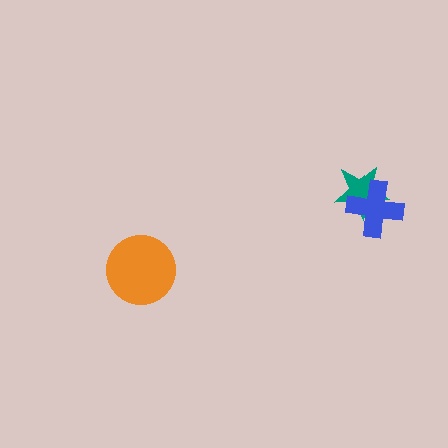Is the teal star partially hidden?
Yes, it is partially covered by another shape.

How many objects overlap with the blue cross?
1 object overlaps with the blue cross.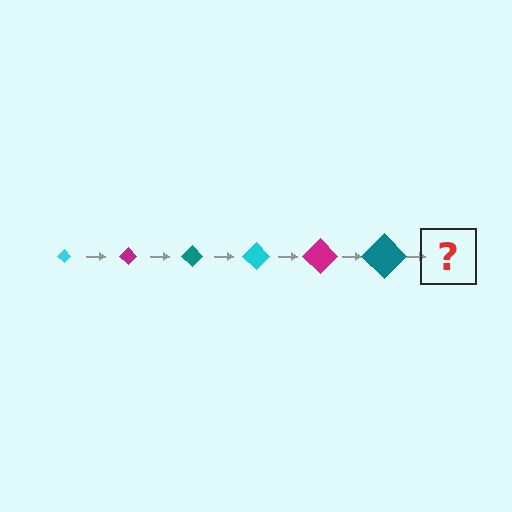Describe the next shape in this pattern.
It should be a cyan diamond, larger than the previous one.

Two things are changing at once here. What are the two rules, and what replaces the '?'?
The two rules are that the diamond grows larger each step and the color cycles through cyan, magenta, and teal. The '?' should be a cyan diamond, larger than the previous one.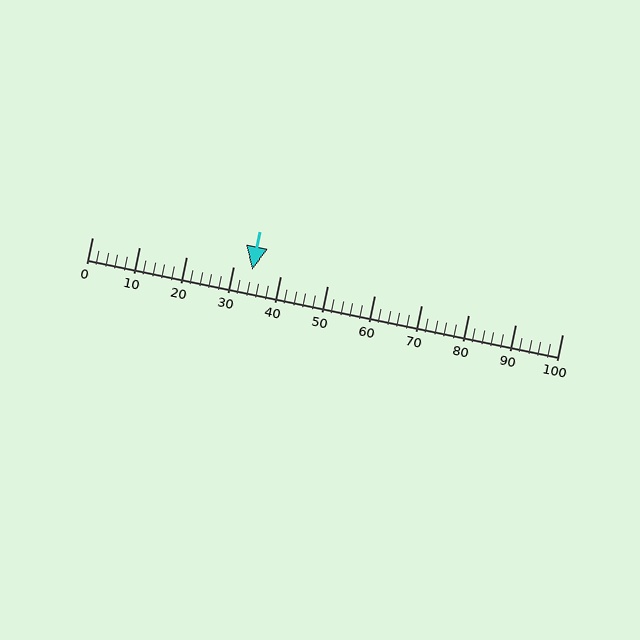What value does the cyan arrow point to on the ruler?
The cyan arrow points to approximately 34.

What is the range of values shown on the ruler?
The ruler shows values from 0 to 100.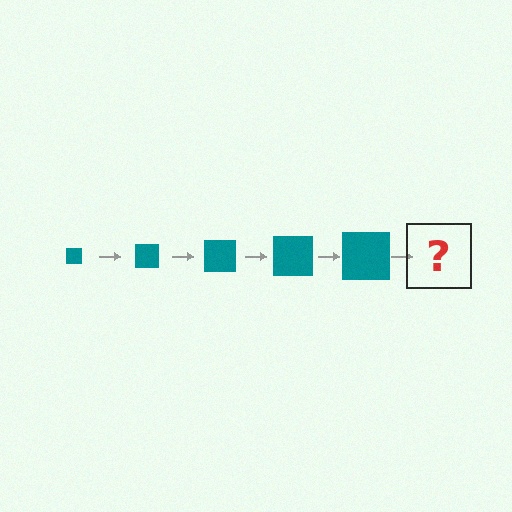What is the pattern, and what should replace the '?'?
The pattern is that the square gets progressively larger each step. The '?' should be a teal square, larger than the previous one.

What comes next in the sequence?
The next element should be a teal square, larger than the previous one.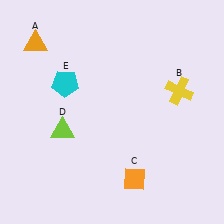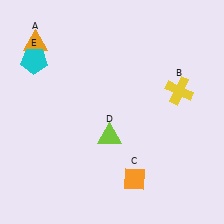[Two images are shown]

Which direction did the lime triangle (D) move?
The lime triangle (D) moved right.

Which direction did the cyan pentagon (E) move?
The cyan pentagon (E) moved left.